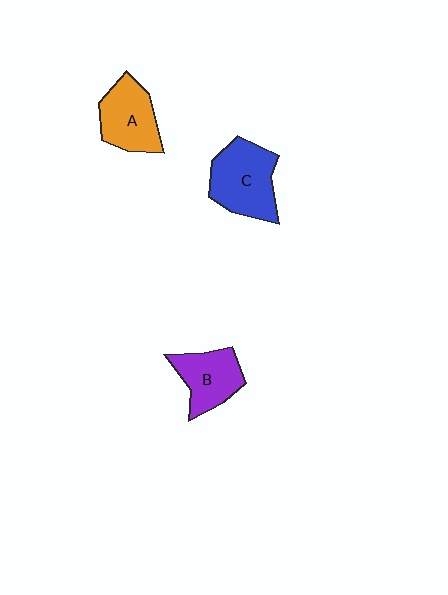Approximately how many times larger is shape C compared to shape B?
Approximately 1.3 times.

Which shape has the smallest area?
Shape B (purple).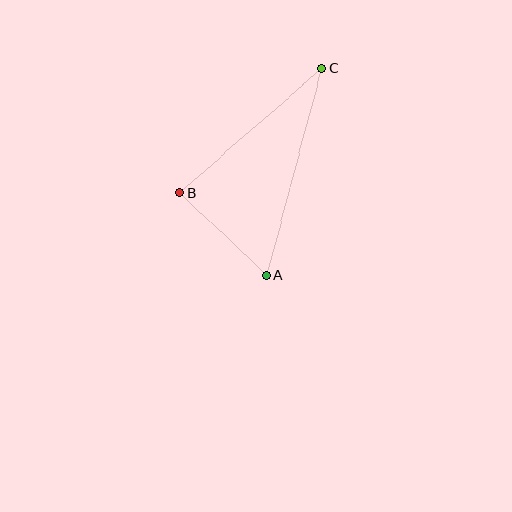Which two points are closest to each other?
Points A and B are closest to each other.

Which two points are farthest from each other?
Points A and C are farthest from each other.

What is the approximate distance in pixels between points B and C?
The distance between B and C is approximately 189 pixels.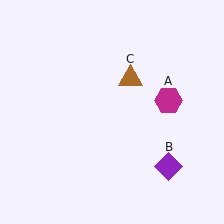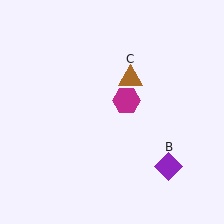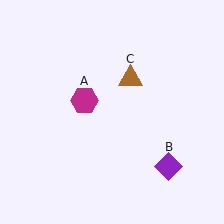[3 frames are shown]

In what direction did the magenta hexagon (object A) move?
The magenta hexagon (object A) moved left.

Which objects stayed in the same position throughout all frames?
Purple diamond (object B) and brown triangle (object C) remained stationary.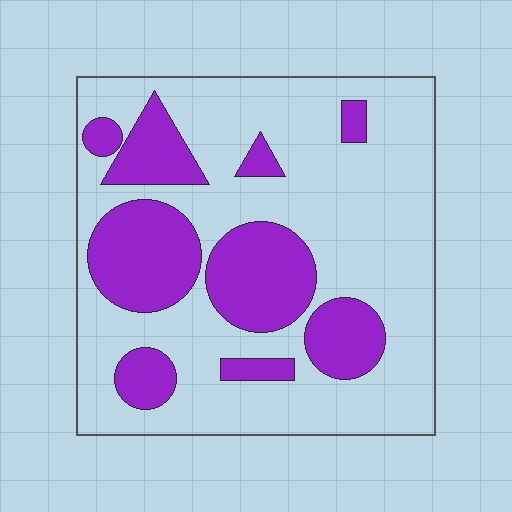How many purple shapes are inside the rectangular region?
9.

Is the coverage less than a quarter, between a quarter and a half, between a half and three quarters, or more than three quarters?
Between a quarter and a half.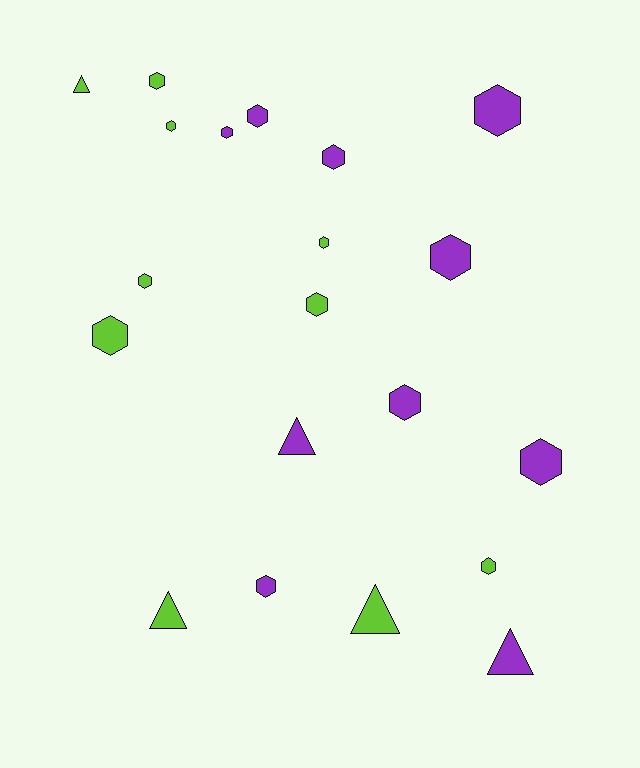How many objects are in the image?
There are 20 objects.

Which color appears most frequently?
Purple, with 10 objects.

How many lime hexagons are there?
There are 7 lime hexagons.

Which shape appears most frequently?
Hexagon, with 15 objects.